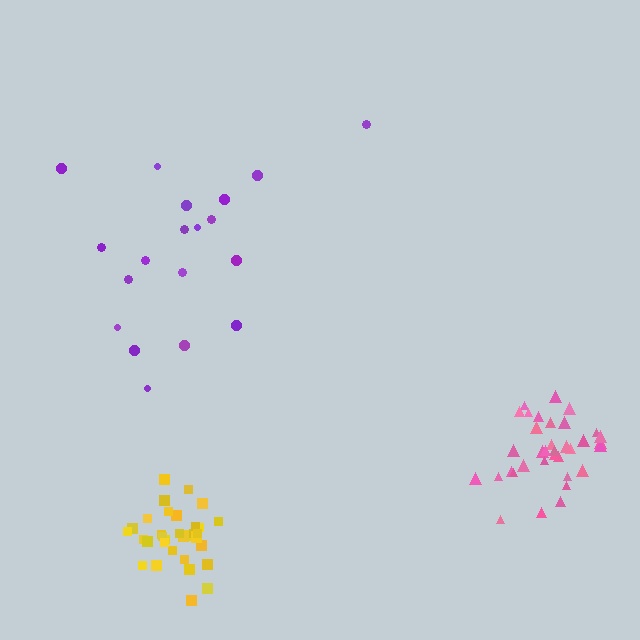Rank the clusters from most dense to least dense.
yellow, pink, purple.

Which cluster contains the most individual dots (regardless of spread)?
Pink (35).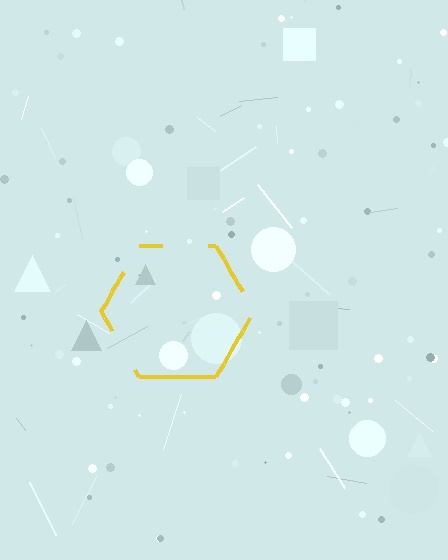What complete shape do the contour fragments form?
The contour fragments form a hexagon.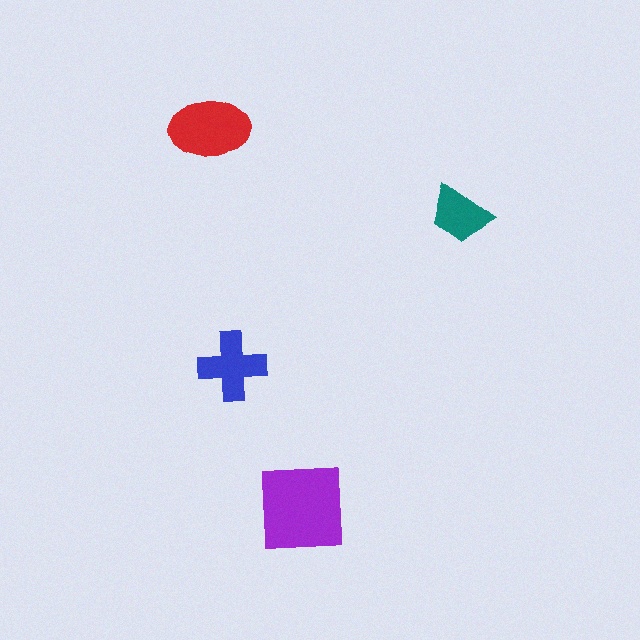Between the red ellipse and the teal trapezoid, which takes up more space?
The red ellipse.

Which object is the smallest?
The teal trapezoid.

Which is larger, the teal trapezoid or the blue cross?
The blue cross.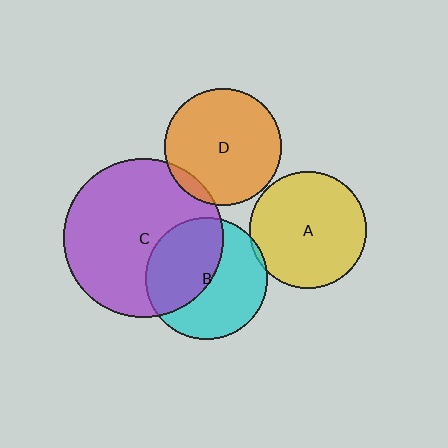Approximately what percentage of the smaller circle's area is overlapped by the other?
Approximately 5%.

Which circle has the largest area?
Circle C (purple).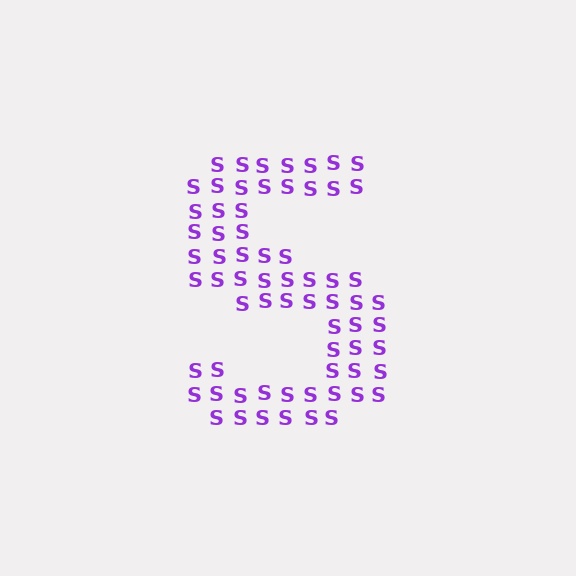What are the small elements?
The small elements are letter S's.